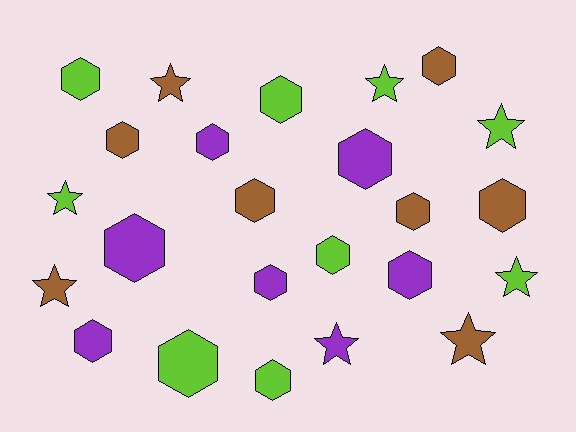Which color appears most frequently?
Lime, with 9 objects.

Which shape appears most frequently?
Hexagon, with 16 objects.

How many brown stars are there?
There are 3 brown stars.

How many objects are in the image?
There are 24 objects.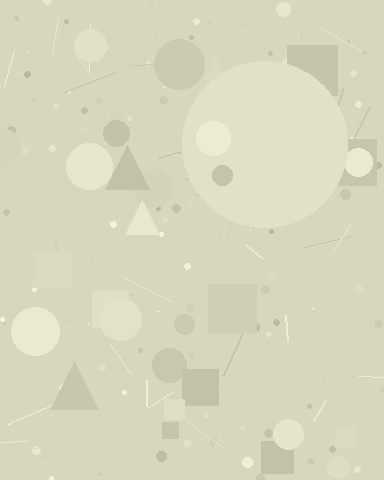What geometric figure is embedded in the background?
A circle is embedded in the background.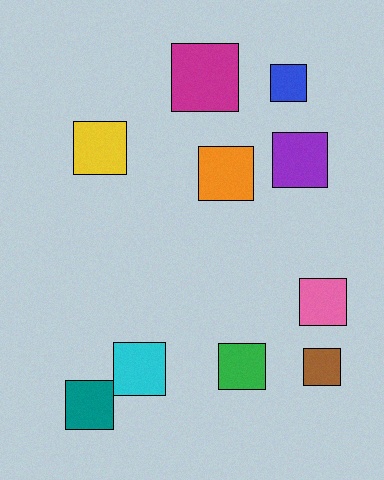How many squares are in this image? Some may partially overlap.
There are 10 squares.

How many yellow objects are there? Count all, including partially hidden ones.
There is 1 yellow object.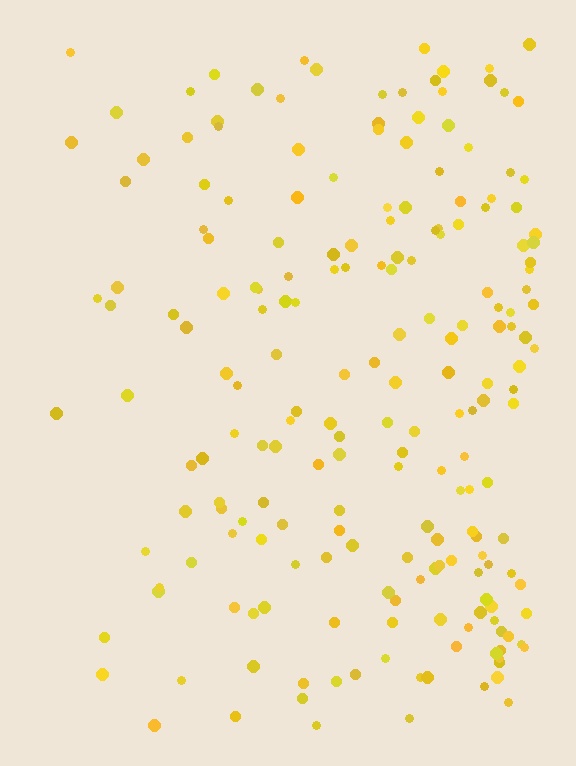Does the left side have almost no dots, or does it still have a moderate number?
Still a moderate number, just noticeably fewer than the right.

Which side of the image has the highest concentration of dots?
The right.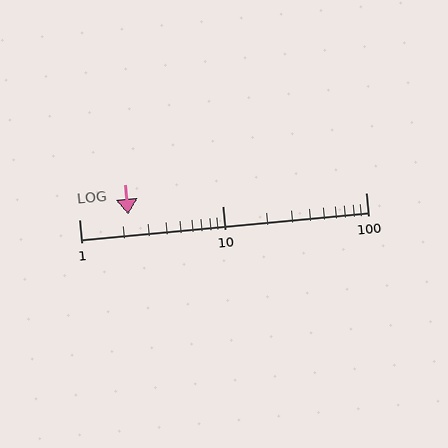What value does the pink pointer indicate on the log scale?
The pointer indicates approximately 2.2.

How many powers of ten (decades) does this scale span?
The scale spans 2 decades, from 1 to 100.